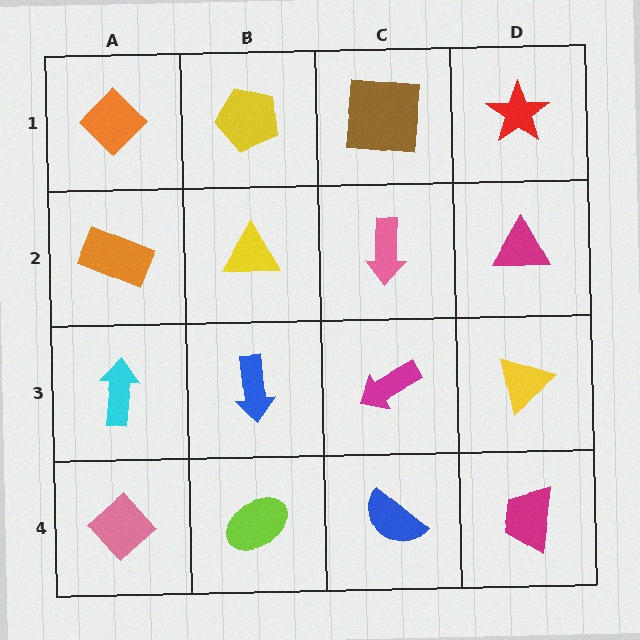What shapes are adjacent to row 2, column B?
A yellow pentagon (row 1, column B), a blue arrow (row 3, column B), an orange rectangle (row 2, column A), a pink arrow (row 2, column C).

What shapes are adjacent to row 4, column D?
A yellow triangle (row 3, column D), a blue semicircle (row 4, column C).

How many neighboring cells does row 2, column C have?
4.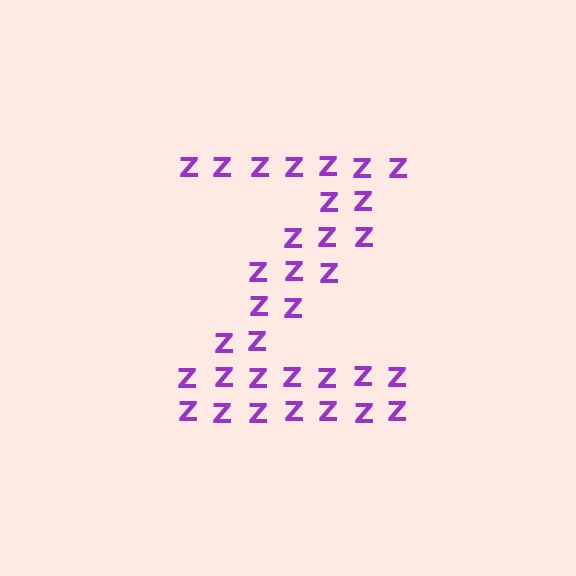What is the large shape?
The large shape is the letter Z.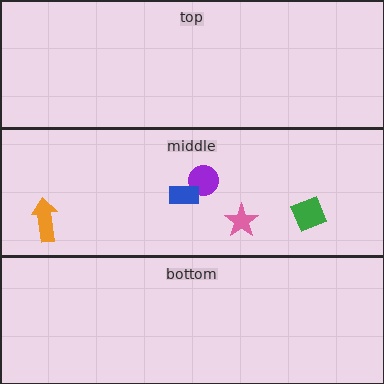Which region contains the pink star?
The middle region.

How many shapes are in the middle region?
5.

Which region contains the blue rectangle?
The middle region.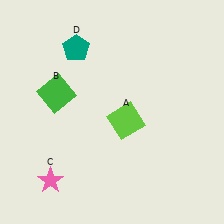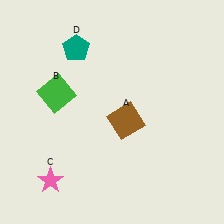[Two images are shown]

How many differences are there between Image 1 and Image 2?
There is 1 difference between the two images.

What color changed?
The square (A) changed from lime in Image 1 to brown in Image 2.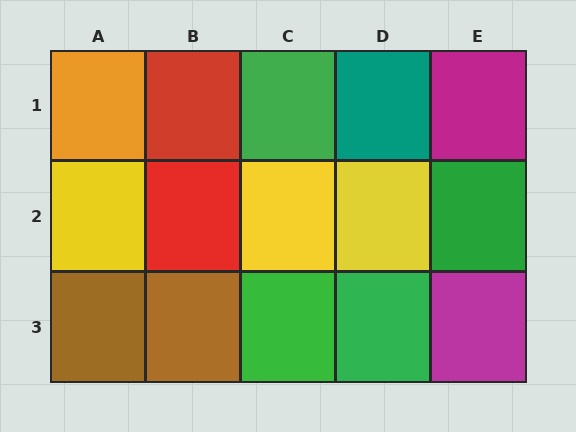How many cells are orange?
1 cell is orange.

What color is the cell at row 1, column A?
Orange.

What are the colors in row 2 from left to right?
Yellow, red, yellow, yellow, green.